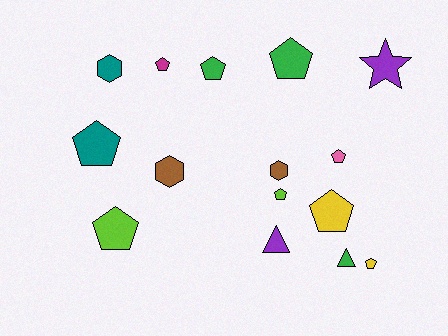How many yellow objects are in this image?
There are 2 yellow objects.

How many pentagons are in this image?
There are 9 pentagons.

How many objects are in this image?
There are 15 objects.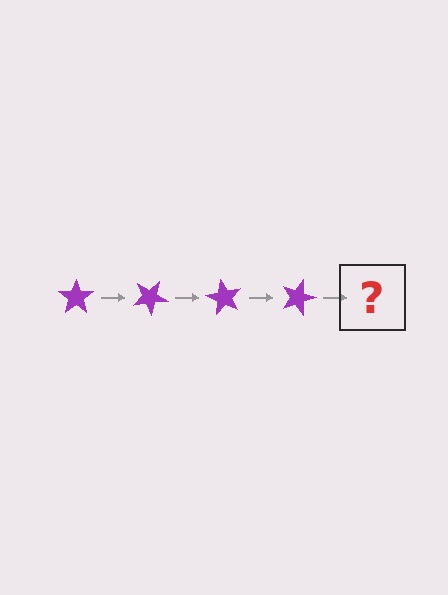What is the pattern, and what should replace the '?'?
The pattern is that the star rotates 30 degrees each step. The '?' should be a purple star rotated 120 degrees.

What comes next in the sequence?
The next element should be a purple star rotated 120 degrees.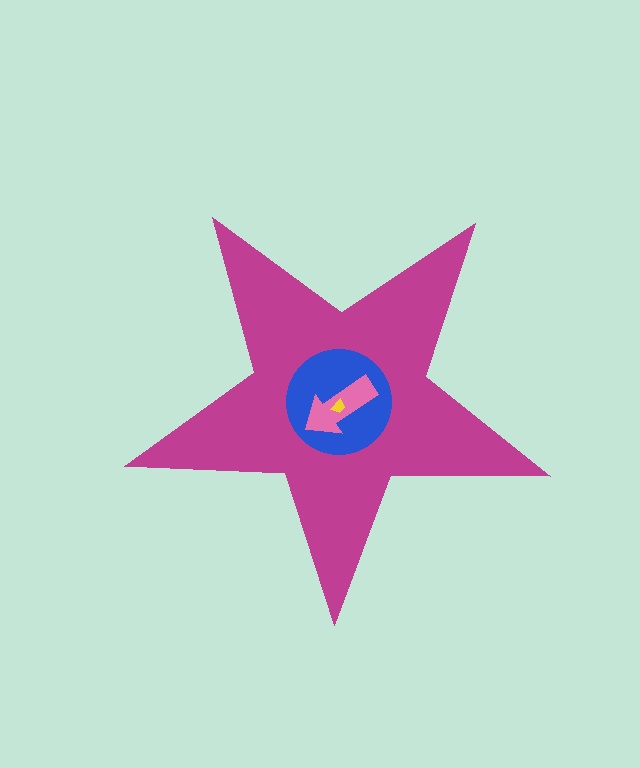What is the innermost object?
The yellow trapezoid.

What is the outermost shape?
The magenta star.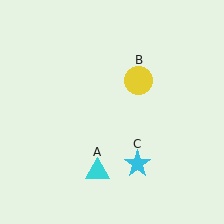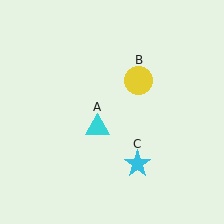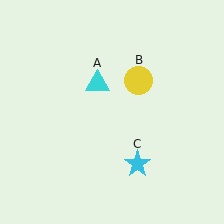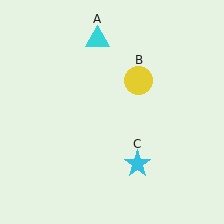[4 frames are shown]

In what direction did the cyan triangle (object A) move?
The cyan triangle (object A) moved up.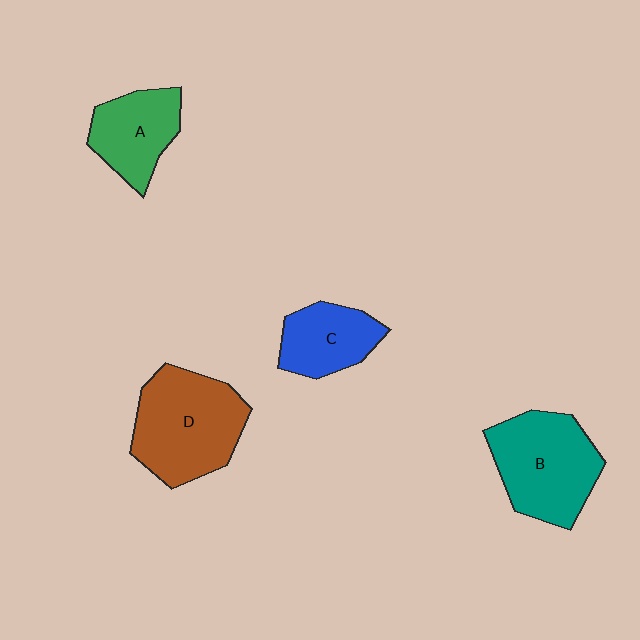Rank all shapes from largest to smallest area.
From largest to smallest: D (brown), B (teal), A (green), C (blue).